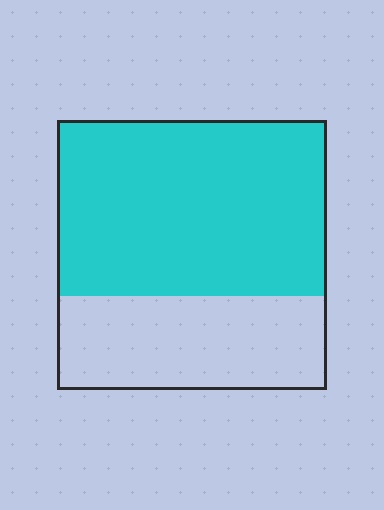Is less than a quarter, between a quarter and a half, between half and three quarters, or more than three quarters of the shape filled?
Between half and three quarters.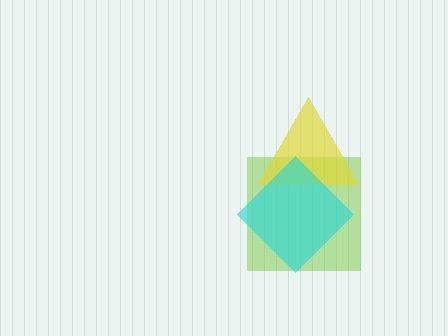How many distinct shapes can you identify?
There are 3 distinct shapes: a lime square, a yellow triangle, a cyan diamond.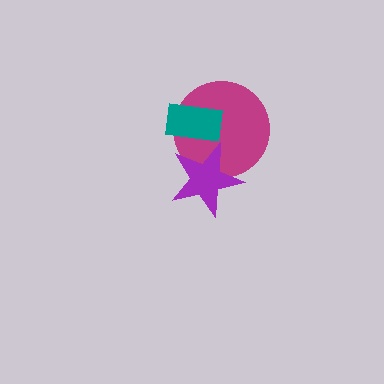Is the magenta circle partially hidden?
Yes, it is partially covered by another shape.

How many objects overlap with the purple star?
2 objects overlap with the purple star.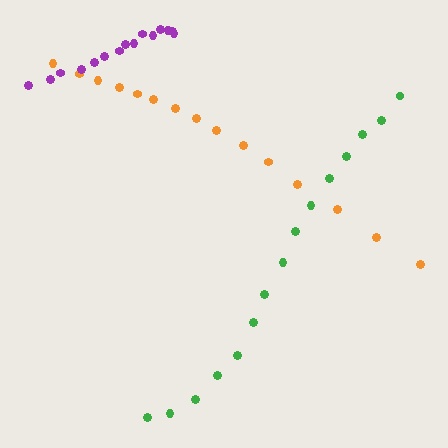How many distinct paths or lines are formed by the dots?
There are 3 distinct paths.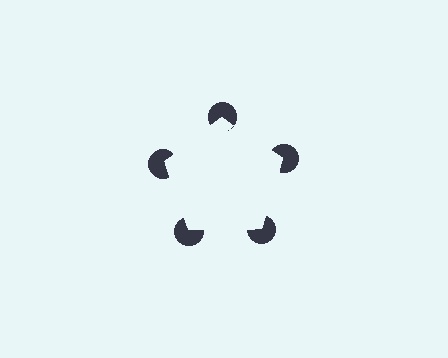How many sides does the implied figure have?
5 sides.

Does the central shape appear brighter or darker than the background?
It typically appears slightly brighter than the background, even though no actual brightness change is drawn.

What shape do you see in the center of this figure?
An illusory pentagon — its edges are inferred from the aligned wedge cuts in the pac-man discs, not physically drawn.